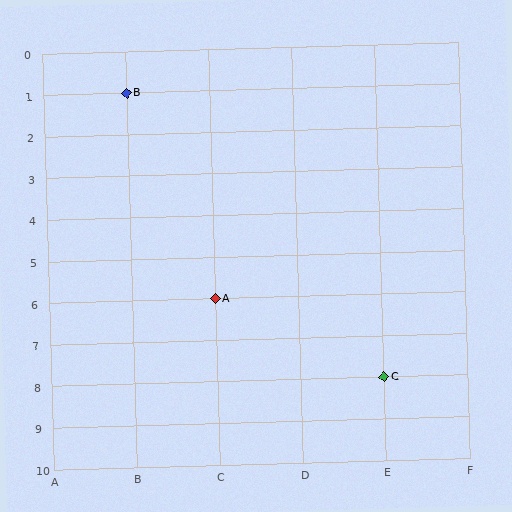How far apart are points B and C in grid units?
Points B and C are 3 columns and 7 rows apart (about 7.6 grid units diagonally).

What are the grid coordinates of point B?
Point B is at grid coordinates (B, 1).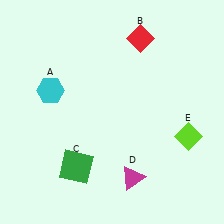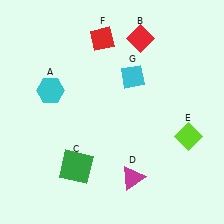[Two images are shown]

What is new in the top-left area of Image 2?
A red diamond (F) was added in the top-left area of Image 2.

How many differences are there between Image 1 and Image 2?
There are 2 differences between the two images.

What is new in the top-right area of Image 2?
A cyan diamond (G) was added in the top-right area of Image 2.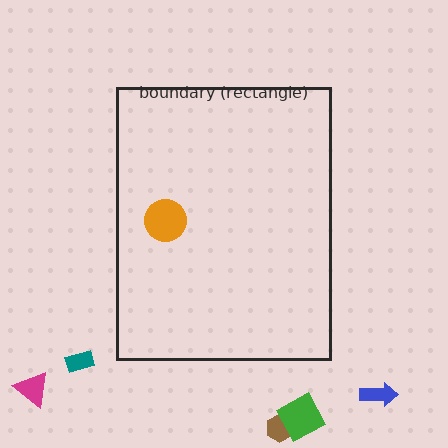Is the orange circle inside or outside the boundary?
Inside.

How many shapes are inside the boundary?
1 inside, 5 outside.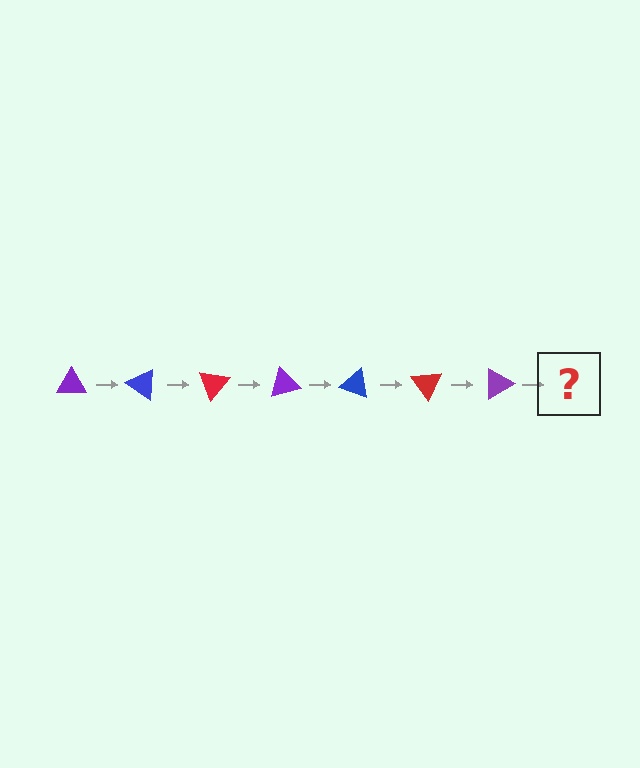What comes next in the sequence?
The next element should be a blue triangle, rotated 245 degrees from the start.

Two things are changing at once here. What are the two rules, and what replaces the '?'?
The two rules are that it rotates 35 degrees each step and the color cycles through purple, blue, and red. The '?' should be a blue triangle, rotated 245 degrees from the start.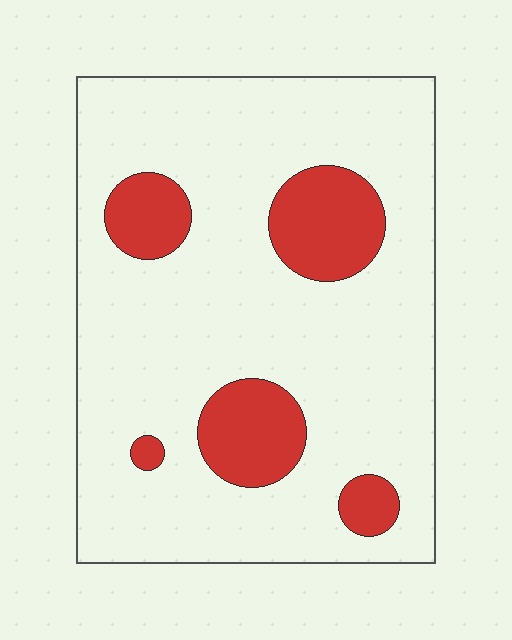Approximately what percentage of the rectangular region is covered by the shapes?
Approximately 15%.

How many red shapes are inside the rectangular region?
5.